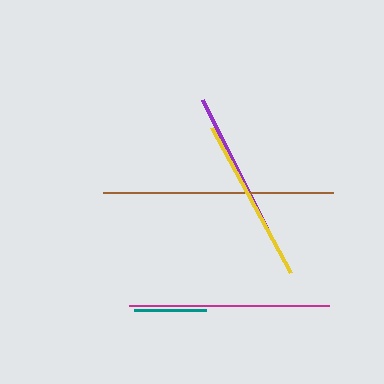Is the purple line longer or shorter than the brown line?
The brown line is longer than the purple line.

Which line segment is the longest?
The brown line is the longest at approximately 230 pixels.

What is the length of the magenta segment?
The magenta segment is approximately 199 pixels long.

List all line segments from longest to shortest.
From longest to shortest: brown, magenta, yellow, purple, teal.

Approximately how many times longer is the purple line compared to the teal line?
The purple line is approximately 2.0 times the length of the teal line.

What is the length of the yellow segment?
The yellow segment is approximately 165 pixels long.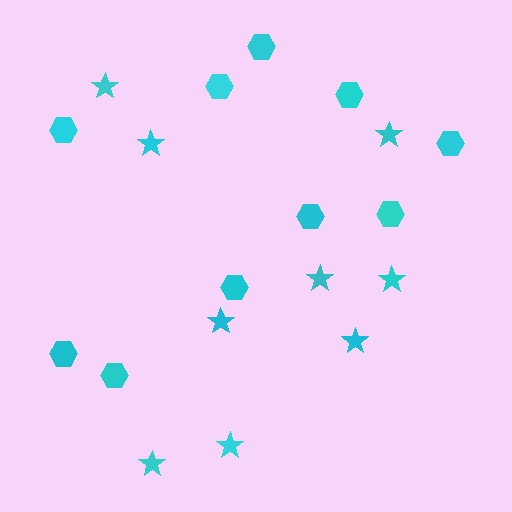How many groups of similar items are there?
There are 2 groups: one group of stars (9) and one group of hexagons (10).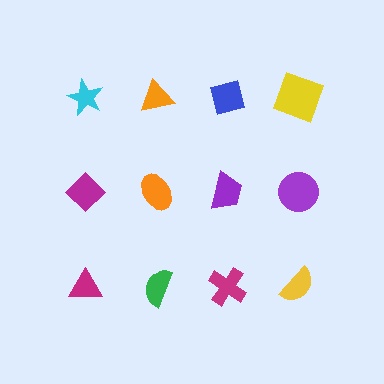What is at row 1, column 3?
A blue square.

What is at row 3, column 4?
A yellow semicircle.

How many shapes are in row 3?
4 shapes.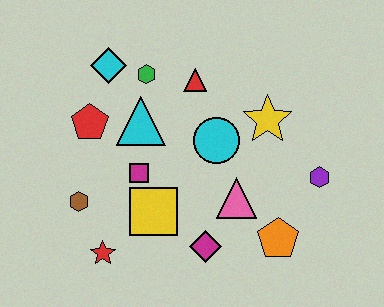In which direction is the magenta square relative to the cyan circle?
The magenta square is to the left of the cyan circle.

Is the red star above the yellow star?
No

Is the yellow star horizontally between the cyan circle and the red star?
No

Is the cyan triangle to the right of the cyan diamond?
Yes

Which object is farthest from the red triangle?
The red star is farthest from the red triangle.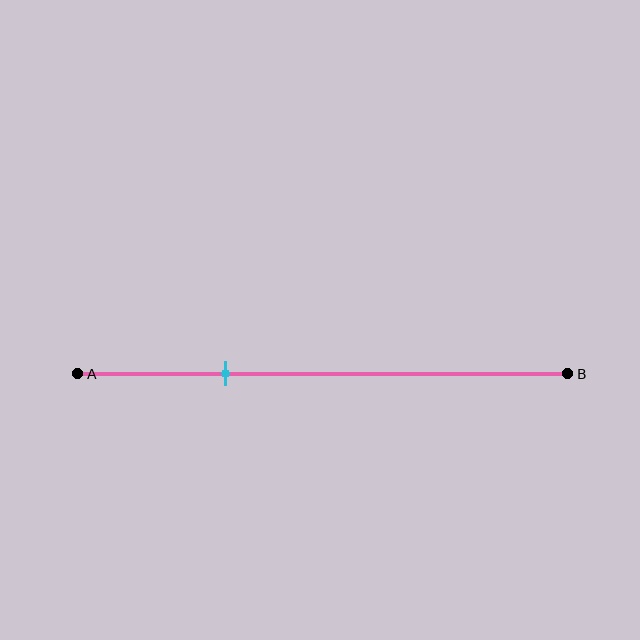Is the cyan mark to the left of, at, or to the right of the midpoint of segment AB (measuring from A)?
The cyan mark is to the left of the midpoint of segment AB.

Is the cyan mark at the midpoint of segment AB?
No, the mark is at about 30% from A, not at the 50% midpoint.